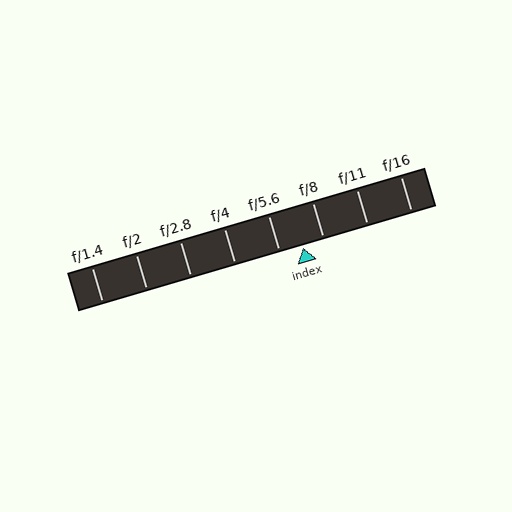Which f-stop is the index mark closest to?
The index mark is closest to f/8.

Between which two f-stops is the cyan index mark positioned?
The index mark is between f/5.6 and f/8.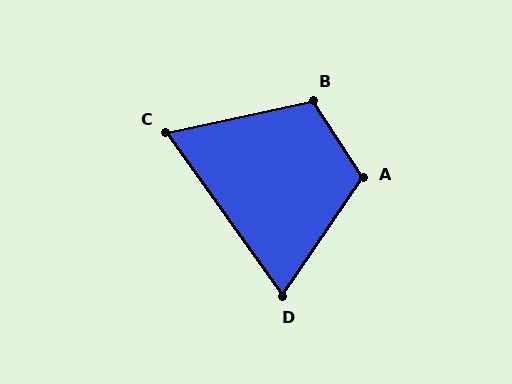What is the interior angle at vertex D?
Approximately 69 degrees (acute).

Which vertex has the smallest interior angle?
C, at approximately 67 degrees.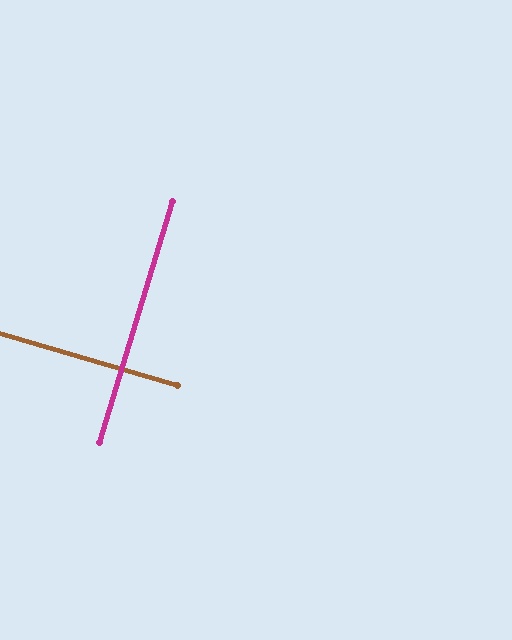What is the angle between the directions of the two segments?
Approximately 89 degrees.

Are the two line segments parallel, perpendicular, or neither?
Perpendicular — they meet at approximately 89°.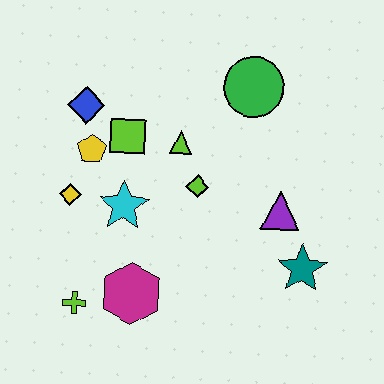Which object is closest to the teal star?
The purple triangle is closest to the teal star.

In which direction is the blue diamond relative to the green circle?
The blue diamond is to the left of the green circle.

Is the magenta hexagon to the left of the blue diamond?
No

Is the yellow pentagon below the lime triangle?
Yes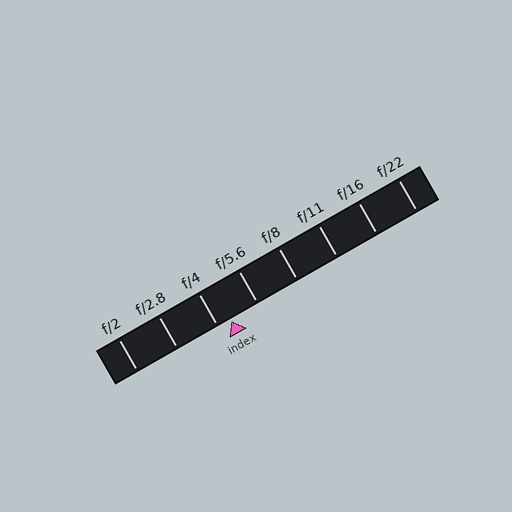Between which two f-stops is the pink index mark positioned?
The index mark is between f/4 and f/5.6.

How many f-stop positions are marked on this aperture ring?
There are 8 f-stop positions marked.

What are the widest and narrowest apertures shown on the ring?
The widest aperture shown is f/2 and the narrowest is f/22.